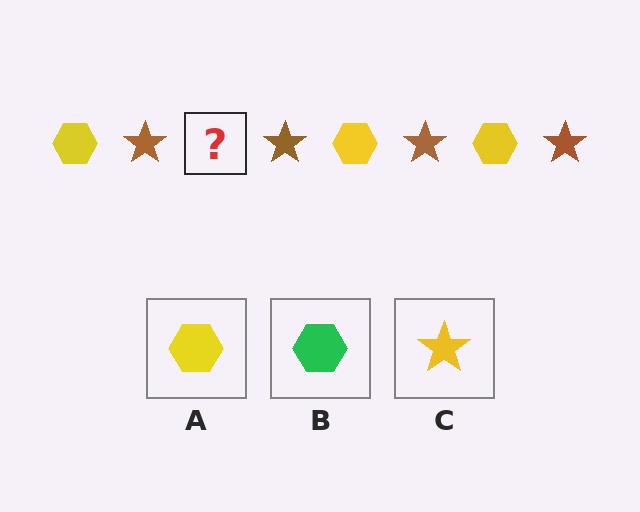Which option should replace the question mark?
Option A.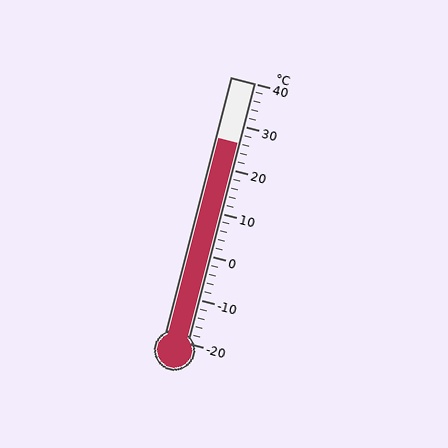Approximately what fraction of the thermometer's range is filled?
The thermometer is filled to approximately 75% of its range.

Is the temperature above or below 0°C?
The temperature is above 0°C.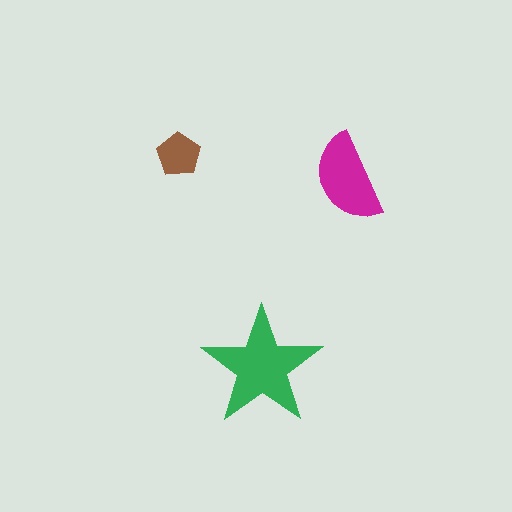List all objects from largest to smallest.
The green star, the magenta semicircle, the brown pentagon.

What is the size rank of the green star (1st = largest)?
1st.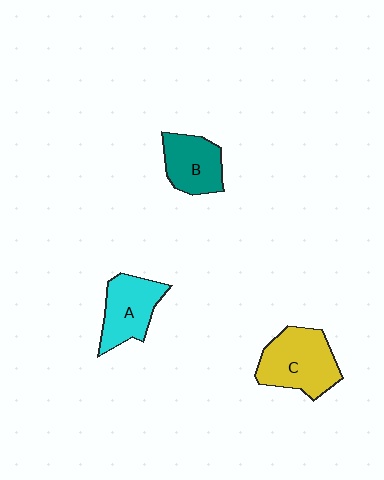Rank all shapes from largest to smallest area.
From largest to smallest: C (yellow), A (cyan), B (teal).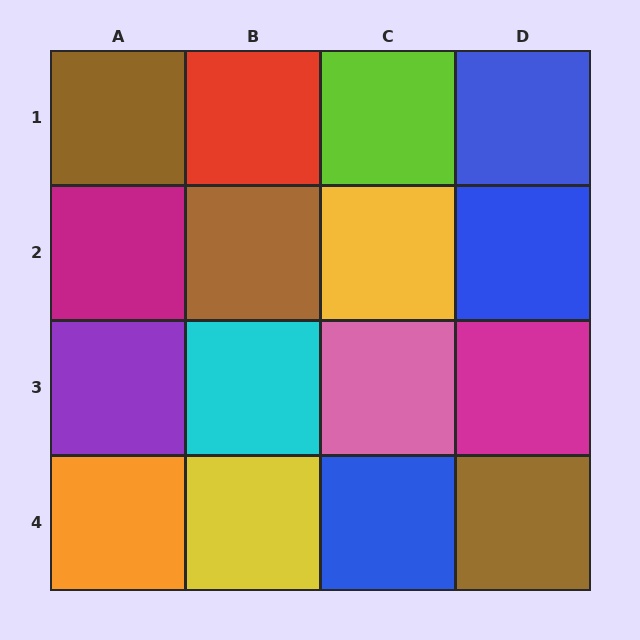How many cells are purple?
1 cell is purple.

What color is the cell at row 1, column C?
Lime.